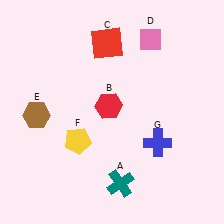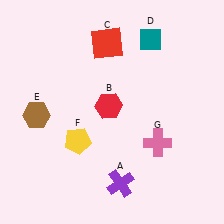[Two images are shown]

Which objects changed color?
A changed from teal to purple. D changed from pink to teal. G changed from blue to pink.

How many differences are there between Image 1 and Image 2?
There are 3 differences between the two images.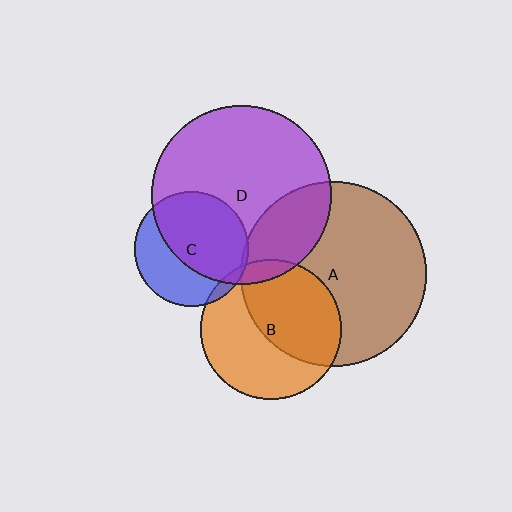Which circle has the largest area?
Circle A (brown).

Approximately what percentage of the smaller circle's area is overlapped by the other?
Approximately 10%.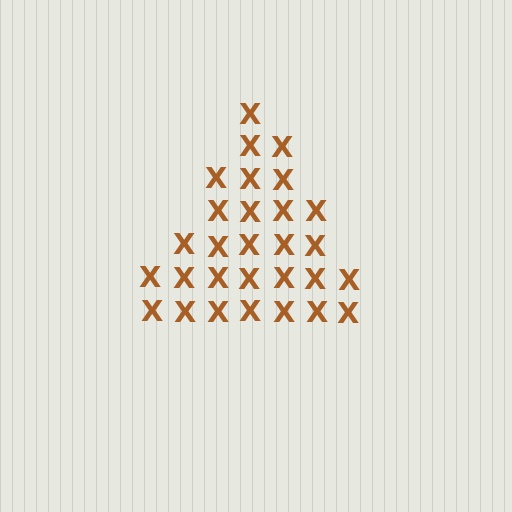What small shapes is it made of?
It is made of small letter X's.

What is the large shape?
The large shape is a triangle.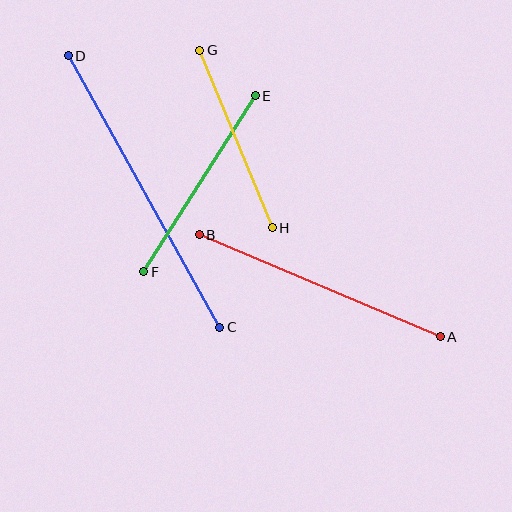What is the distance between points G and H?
The distance is approximately 192 pixels.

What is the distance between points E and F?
The distance is approximately 208 pixels.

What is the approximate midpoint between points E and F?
The midpoint is at approximately (199, 184) pixels.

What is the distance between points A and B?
The distance is approximately 261 pixels.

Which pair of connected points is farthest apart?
Points C and D are farthest apart.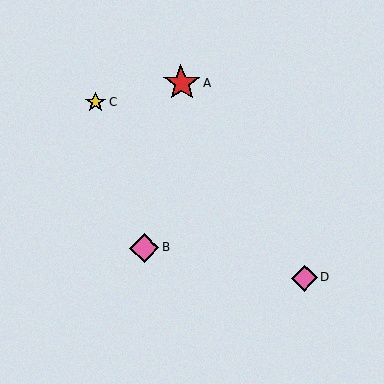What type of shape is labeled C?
Shape C is a yellow star.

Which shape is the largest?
The red star (labeled A) is the largest.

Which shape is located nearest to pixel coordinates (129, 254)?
The pink diamond (labeled B) at (144, 248) is nearest to that location.